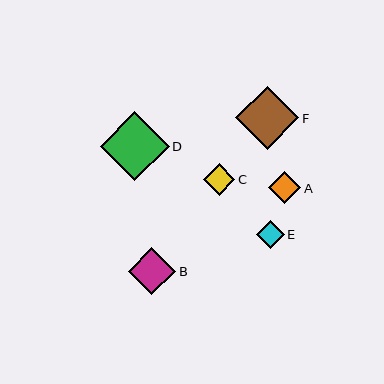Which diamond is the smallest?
Diamond E is the smallest with a size of approximately 28 pixels.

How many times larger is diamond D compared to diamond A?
Diamond D is approximately 2.2 times the size of diamond A.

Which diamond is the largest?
Diamond D is the largest with a size of approximately 69 pixels.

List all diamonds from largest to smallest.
From largest to smallest: D, F, B, A, C, E.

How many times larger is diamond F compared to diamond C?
Diamond F is approximately 2.0 times the size of diamond C.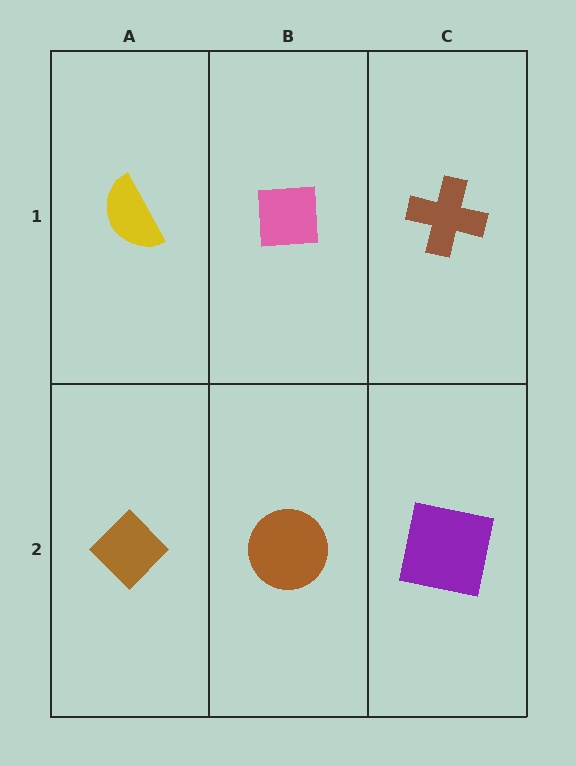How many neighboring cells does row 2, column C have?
2.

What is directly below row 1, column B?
A brown circle.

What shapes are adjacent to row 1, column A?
A brown diamond (row 2, column A), a pink square (row 1, column B).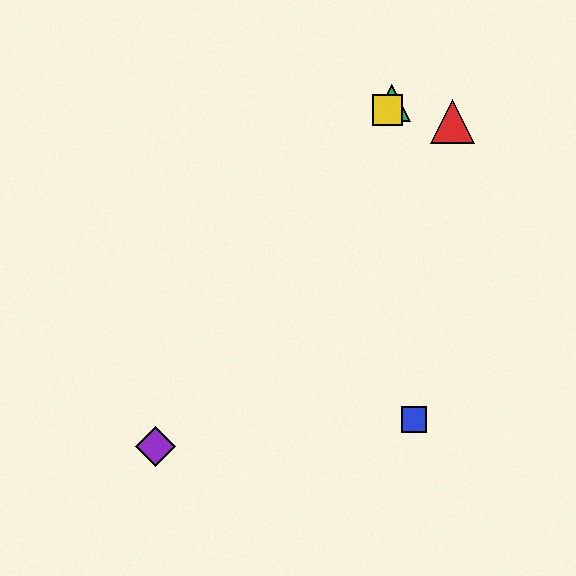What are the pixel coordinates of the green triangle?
The green triangle is at (392, 103).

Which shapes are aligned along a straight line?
The green triangle, the yellow square, the purple diamond are aligned along a straight line.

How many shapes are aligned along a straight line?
3 shapes (the green triangle, the yellow square, the purple diamond) are aligned along a straight line.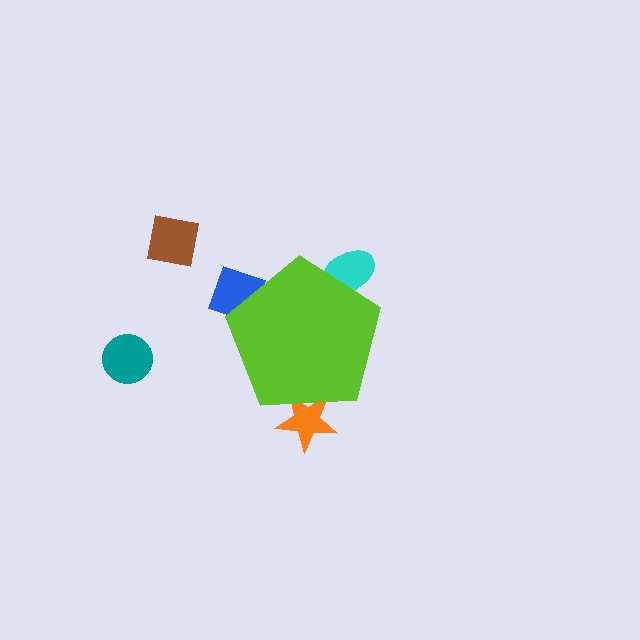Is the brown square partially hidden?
No, the brown square is fully visible.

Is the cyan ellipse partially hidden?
Yes, the cyan ellipse is partially hidden behind the lime pentagon.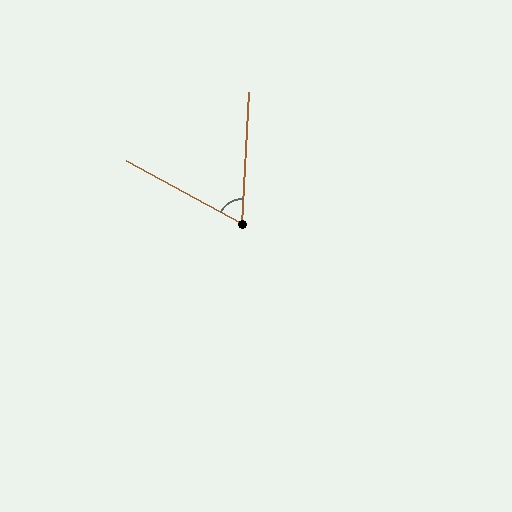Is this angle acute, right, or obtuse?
It is acute.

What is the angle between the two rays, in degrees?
Approximately 64 degrees.